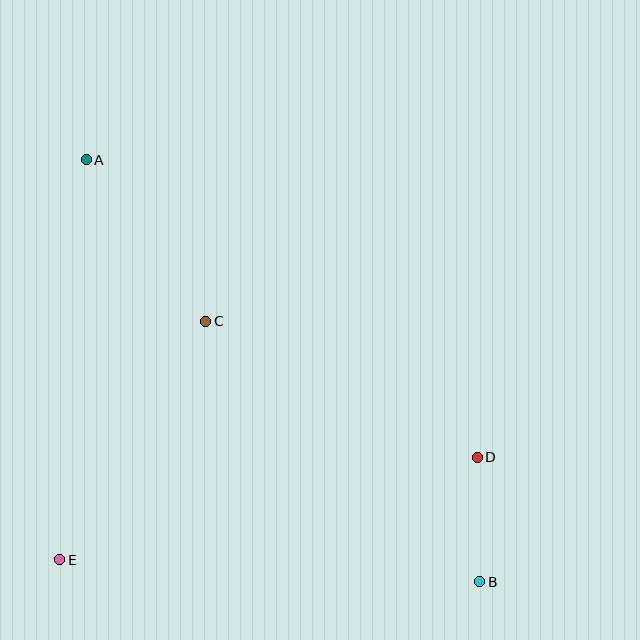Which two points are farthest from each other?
Points A and B are farthest from each other.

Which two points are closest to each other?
Points B and D are closest to each other.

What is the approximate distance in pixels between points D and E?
The distance between D and E is approximately 430 pixels.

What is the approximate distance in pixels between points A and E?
The distance between A and E is approximately 401 pixels.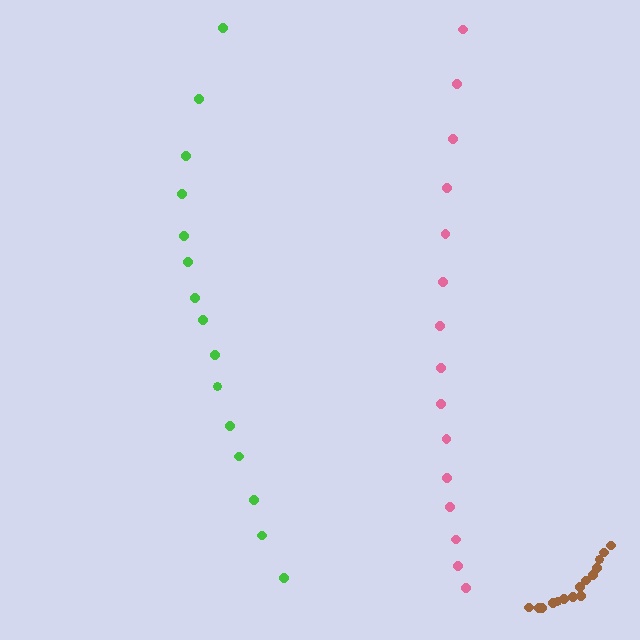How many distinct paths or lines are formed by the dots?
There are 3 distinct paths.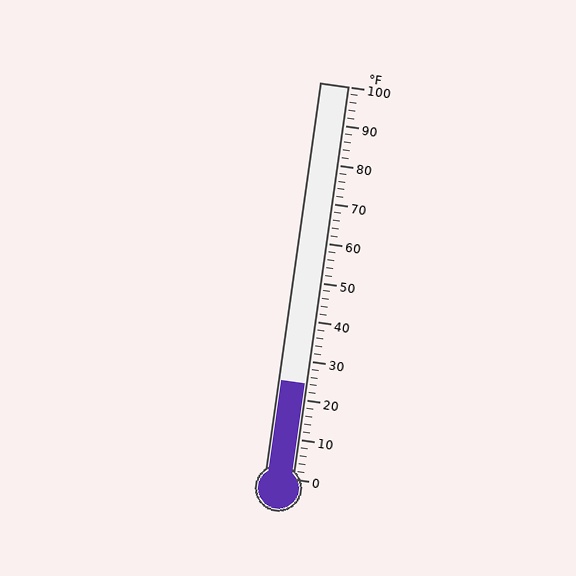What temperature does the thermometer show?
The thermometer shows approximately 24°F.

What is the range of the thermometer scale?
The thermometer scale ranges from 0°F to 100°F.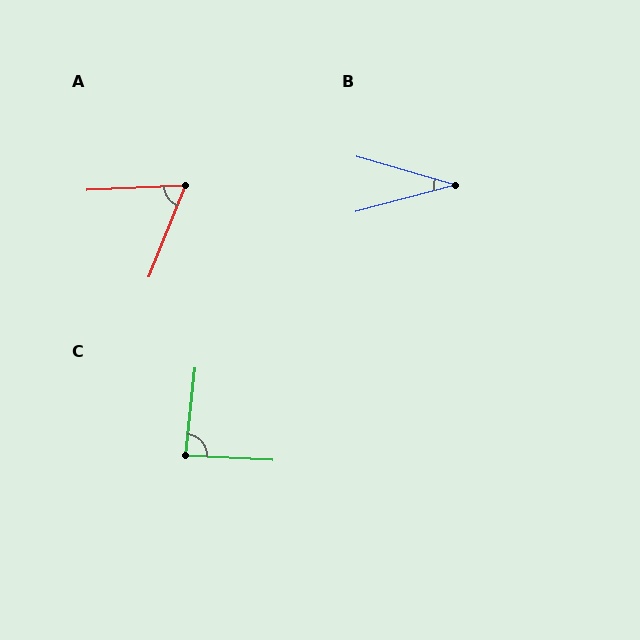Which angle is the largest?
C, at approximately 87 degrees.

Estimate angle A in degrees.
Approximately 66 degrees.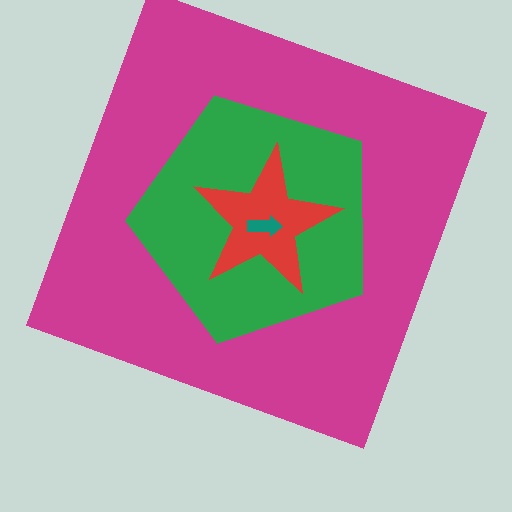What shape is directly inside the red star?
The teal arrow.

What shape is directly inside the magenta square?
The green pentagon.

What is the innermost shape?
The teal arrow.